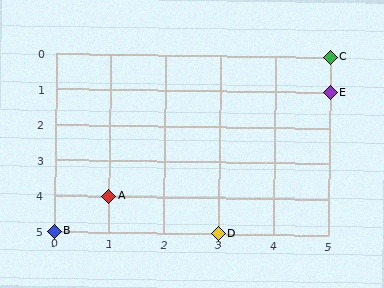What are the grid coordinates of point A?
Point A is at grid coordinates (1, 4).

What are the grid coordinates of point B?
Point B is at grid coordinates (0, 5).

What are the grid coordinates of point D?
Point D is at grid coordinates (3, 5).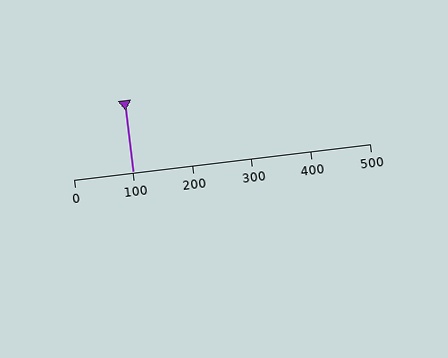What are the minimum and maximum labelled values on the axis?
The axis runs from 0 to 500.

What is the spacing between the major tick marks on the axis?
The major ticks are spaced 100 apart.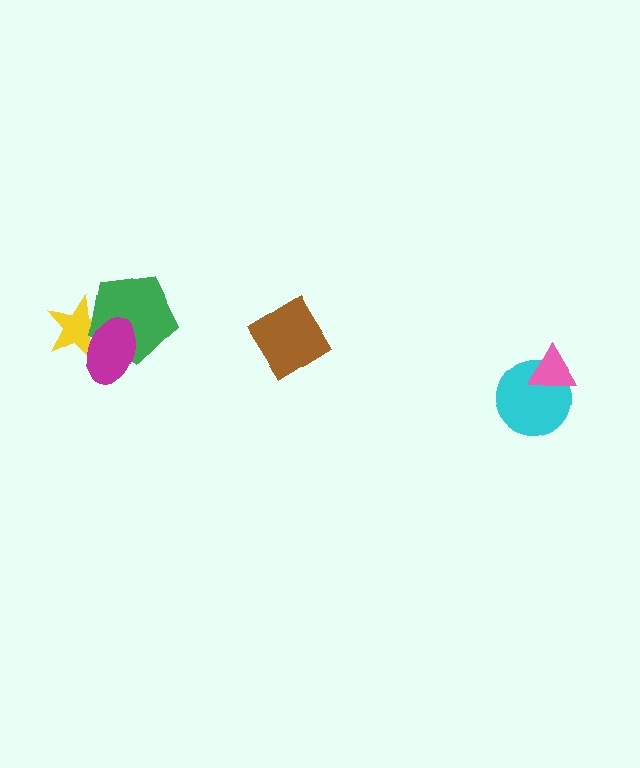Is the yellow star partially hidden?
Yes, it is partially covered by another shape.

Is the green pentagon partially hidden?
Yes, it is partially covered by another shape.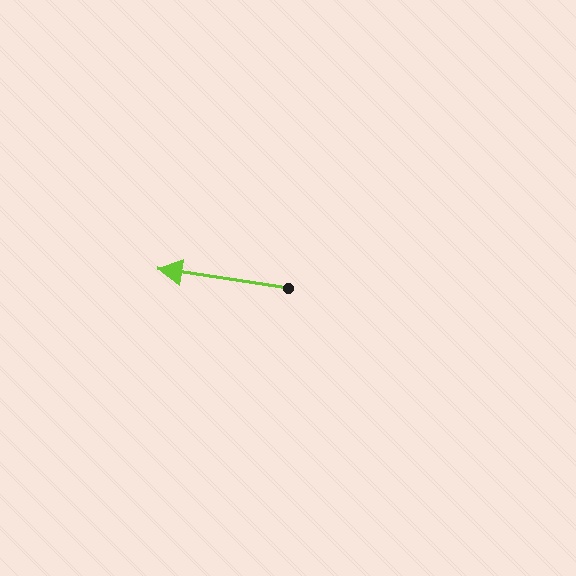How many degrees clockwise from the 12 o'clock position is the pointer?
Approximately 278 degrees.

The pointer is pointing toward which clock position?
Roughly 9 o'clock.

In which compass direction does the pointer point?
West.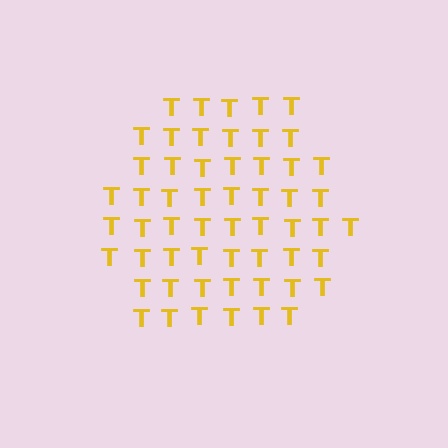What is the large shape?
The large shape is a hexagon.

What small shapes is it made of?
It is made of small letter T's.